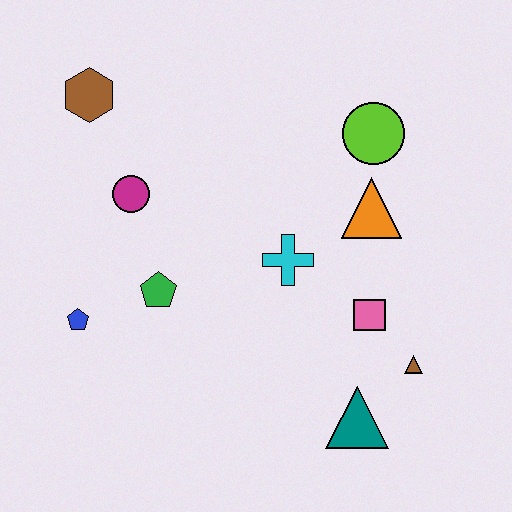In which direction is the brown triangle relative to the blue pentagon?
The brown triangle is to the right of the blue pentagon.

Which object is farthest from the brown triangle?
The brown hexagon is farthest from the brown triangle.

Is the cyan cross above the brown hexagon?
No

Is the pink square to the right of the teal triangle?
Yes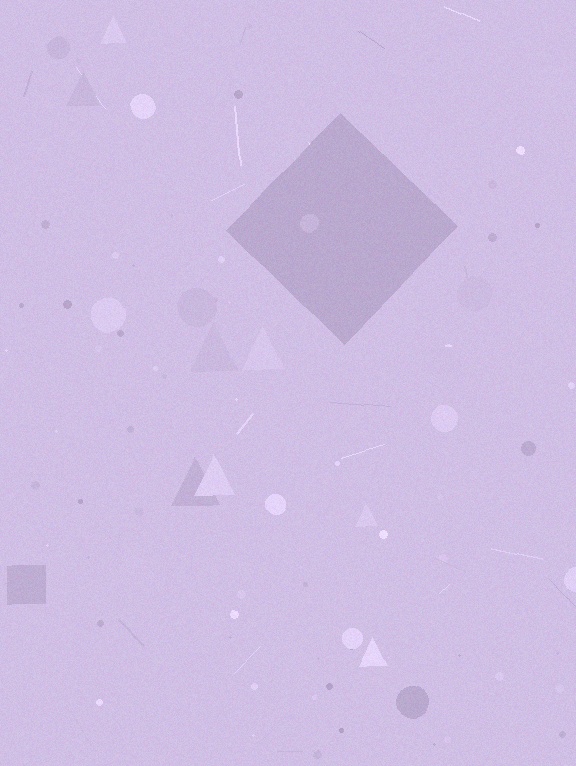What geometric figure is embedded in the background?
A diamond is embedded in the background.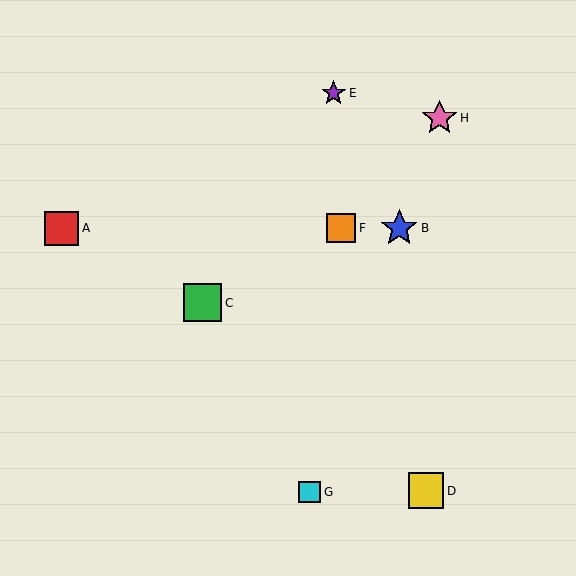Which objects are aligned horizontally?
Objects A, B, F are aligned horizontally.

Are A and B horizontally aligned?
Yes, both are at y≈228.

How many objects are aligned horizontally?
3 objects (A, B, F) are aligned horizontally.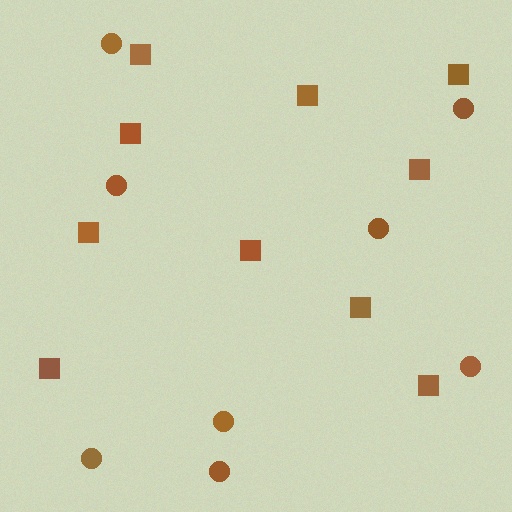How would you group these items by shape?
There are 2 groups: one group of squares (10) and one group of circles (8).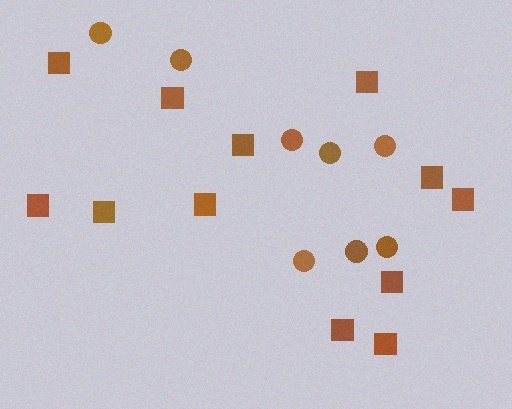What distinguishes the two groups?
There are 2 groups: one group of circles (8) and one group of squares (12).